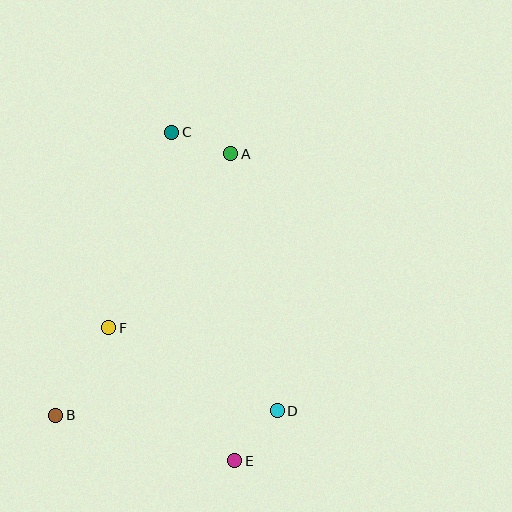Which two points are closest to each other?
Points A and C are closest to each other.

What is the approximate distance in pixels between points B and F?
The distance between B and F is approximately 103 pixels.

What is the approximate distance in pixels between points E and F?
The distance between E and F is approximately 183 pixels.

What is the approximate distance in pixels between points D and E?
The distance between D and E is approximately 66 pixels.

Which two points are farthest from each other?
Points C and E are farthest from each other.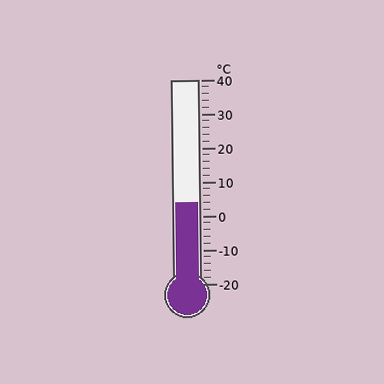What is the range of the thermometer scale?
The thermometer scale ranges from -20°C to 40°C.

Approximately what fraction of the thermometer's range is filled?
The thermometer is filled to approximately 40% of its range.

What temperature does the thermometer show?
The thermometer shows approximately 4°C.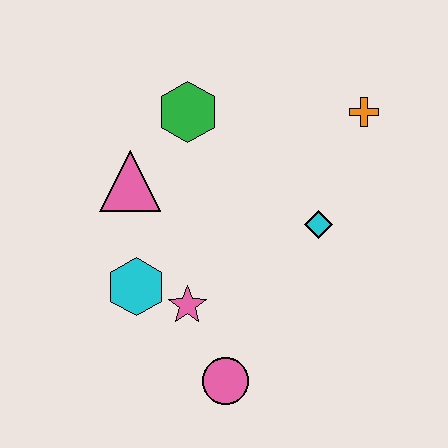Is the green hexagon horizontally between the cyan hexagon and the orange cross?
Yes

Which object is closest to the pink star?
The cyan hexagon is closest to the pink star.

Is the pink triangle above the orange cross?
No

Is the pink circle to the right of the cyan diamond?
No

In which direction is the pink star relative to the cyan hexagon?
The pink star is to the right of the cyan hexagon.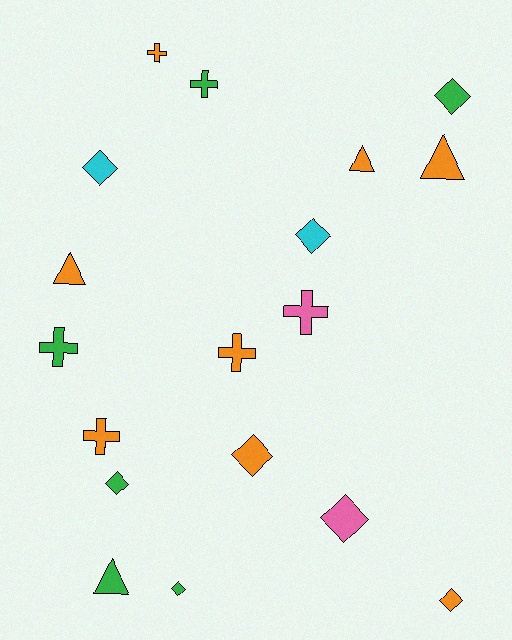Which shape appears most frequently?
Diamond, with 8 objects.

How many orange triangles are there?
There are 3 orange triangles.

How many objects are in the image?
There are 18 objects.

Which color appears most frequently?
Orange, with 8 objects.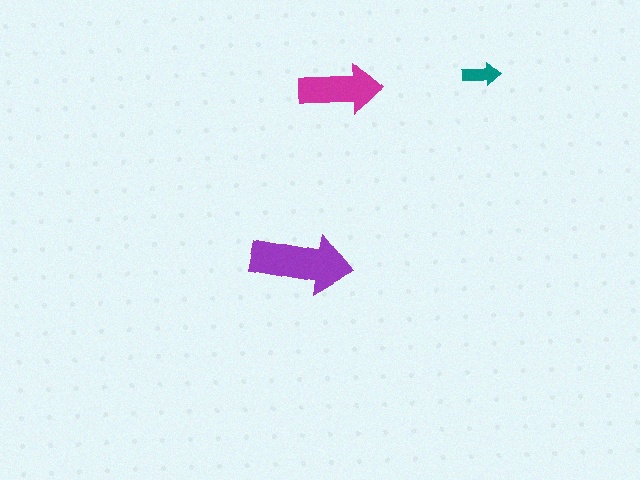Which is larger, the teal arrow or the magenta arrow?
The magenta one.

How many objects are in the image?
There are 3 objects in the image.